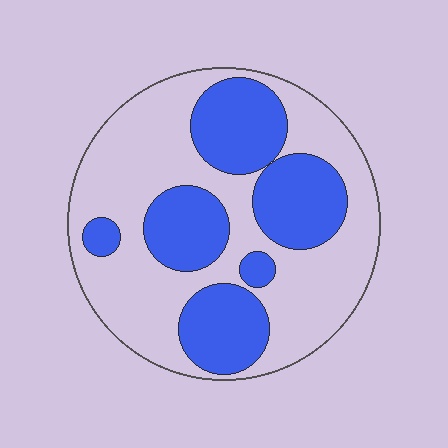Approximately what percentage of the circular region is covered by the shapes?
Approximately 40%.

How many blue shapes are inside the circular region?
6.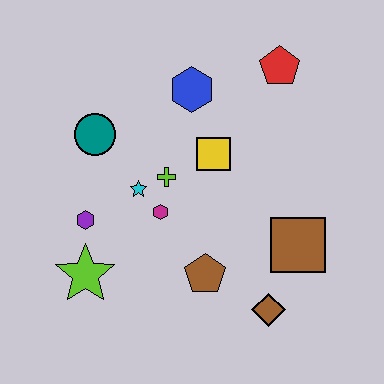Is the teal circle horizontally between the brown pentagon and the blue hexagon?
No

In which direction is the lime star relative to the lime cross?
The lime star is below the lime cross.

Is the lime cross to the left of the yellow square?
Yes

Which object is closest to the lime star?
The purple hexagon is closest to the lime star.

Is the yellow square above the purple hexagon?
Yes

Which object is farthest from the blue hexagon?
The brown diamond is farthest from the blue hexagon.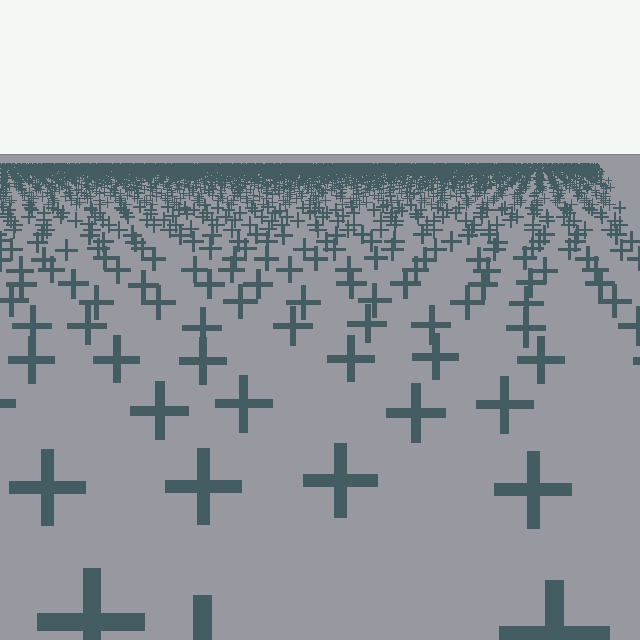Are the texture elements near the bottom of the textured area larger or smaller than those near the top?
Larger. Near the bottom, elements are closer to the viewer and appear at a bigger on-screen size.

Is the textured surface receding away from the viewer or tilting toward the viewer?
The surface is receding away from the viewer. Texture elements get smaller and denser toward the top.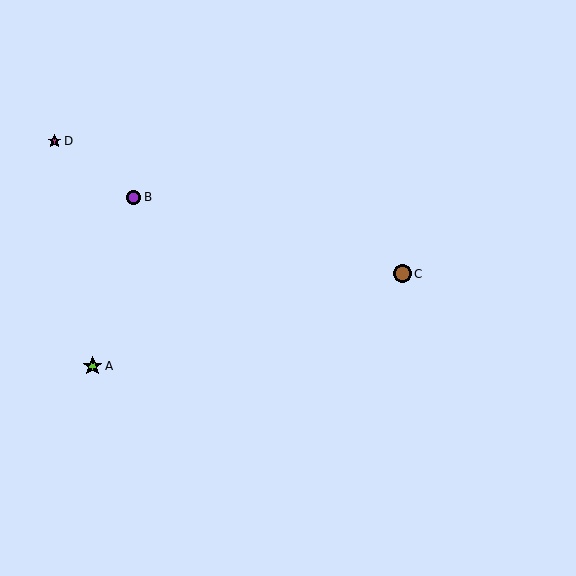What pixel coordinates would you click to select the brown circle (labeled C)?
Click at (402, 274) to select the brown circle C.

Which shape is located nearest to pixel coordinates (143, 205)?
The purple circle (labeled B) at (133, 197) is nearest to that location.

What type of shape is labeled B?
Shape B is a purple circle.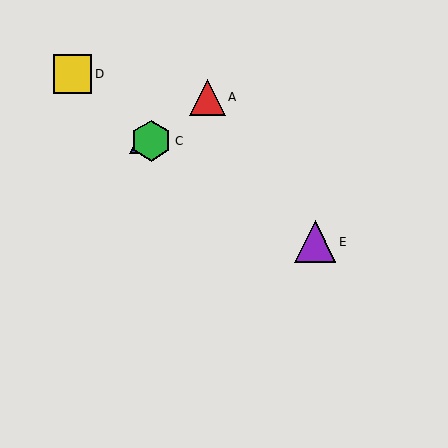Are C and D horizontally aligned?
No, C is at y≈141 and D is at y≈74.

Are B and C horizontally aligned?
Yes, both are at y≈141.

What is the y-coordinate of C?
Object C is at y≈141.